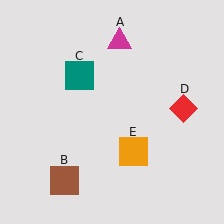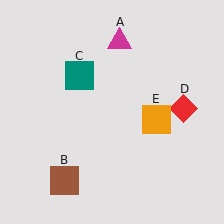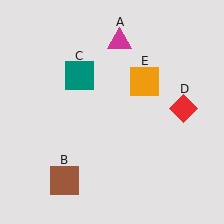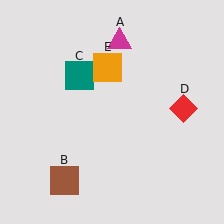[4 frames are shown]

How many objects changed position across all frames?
1 object changed position: orange square (object E).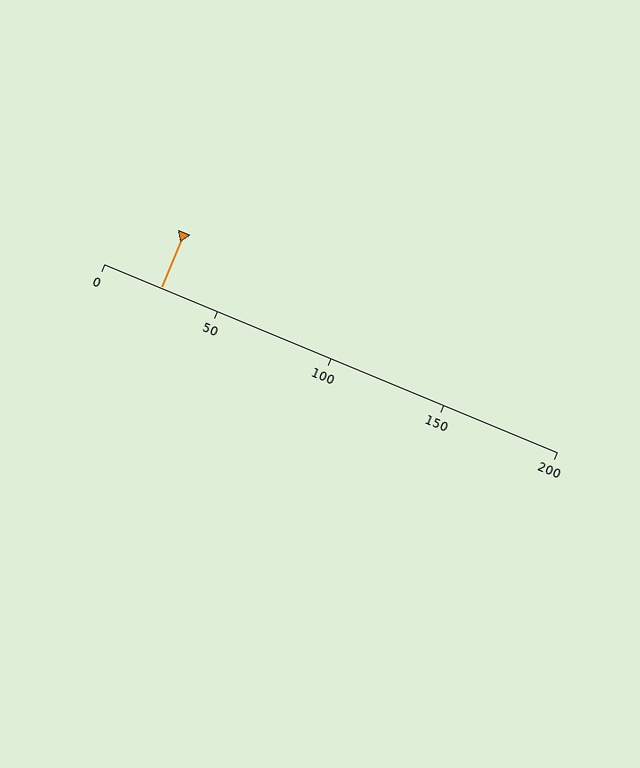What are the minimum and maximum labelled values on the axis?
The axis runs from 0 to 200.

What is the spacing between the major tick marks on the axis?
The major ticks are spaced 50 apart.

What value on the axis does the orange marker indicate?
The marker indicates approximately 25.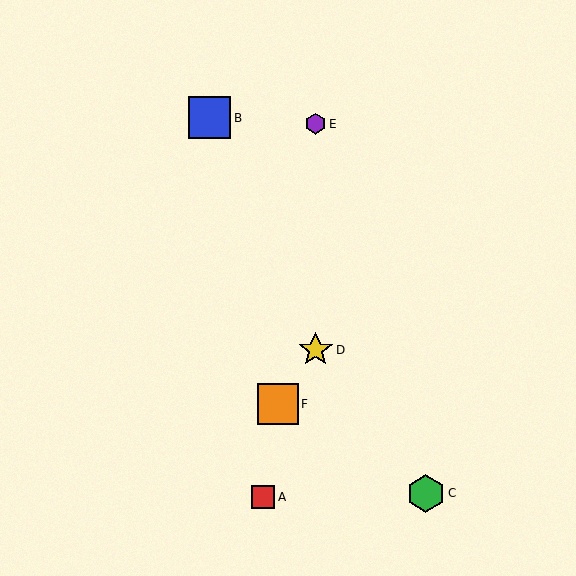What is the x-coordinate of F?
Object F is at x≈278.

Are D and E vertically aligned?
Yes, both are at x≈316.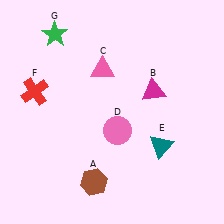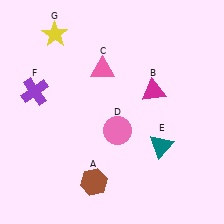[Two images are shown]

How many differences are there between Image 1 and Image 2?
There are 2 differences between the two images.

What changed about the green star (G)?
In Image 1, G is green. In Image 2, it changed to yellow.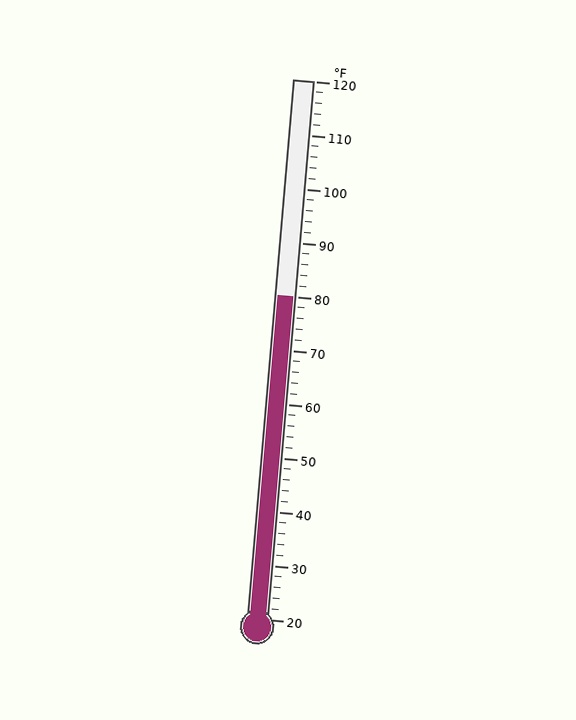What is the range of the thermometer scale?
The thermometer scale ranges from 20°F to 120°F.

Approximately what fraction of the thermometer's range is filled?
The thermometer is filled to approximately 60% of its range.